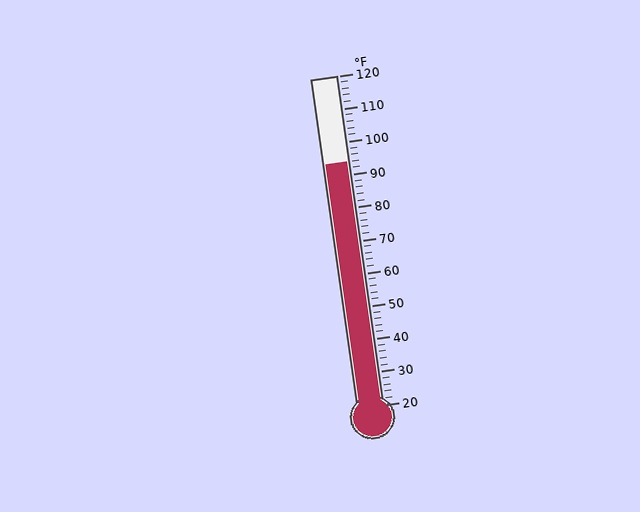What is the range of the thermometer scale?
The thermometer scale ranges from 20°F to 120°F.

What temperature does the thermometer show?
The thermometer shows approximately 94°F.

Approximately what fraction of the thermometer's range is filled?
The thermometer is filled to approximately 75% of its range.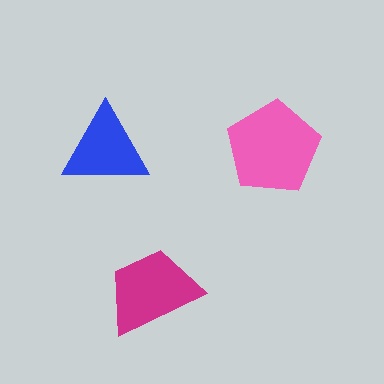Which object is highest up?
The pink pentagon is topmost.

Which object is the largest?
The pink pentagon.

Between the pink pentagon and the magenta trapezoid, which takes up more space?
The pink pentagon.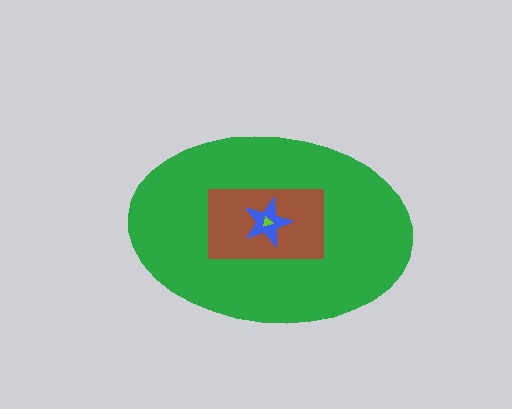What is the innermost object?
The lime triangle.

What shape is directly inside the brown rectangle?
The blue star.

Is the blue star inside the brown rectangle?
Yes.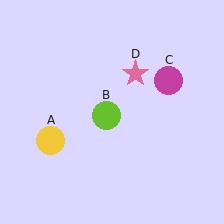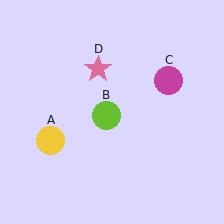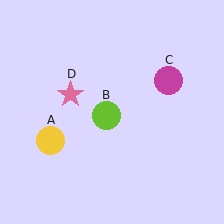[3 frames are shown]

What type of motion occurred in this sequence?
The pink star (object D) rotated counterclockwise around the center of the scene.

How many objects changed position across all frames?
1 object changed position: pink star (object D).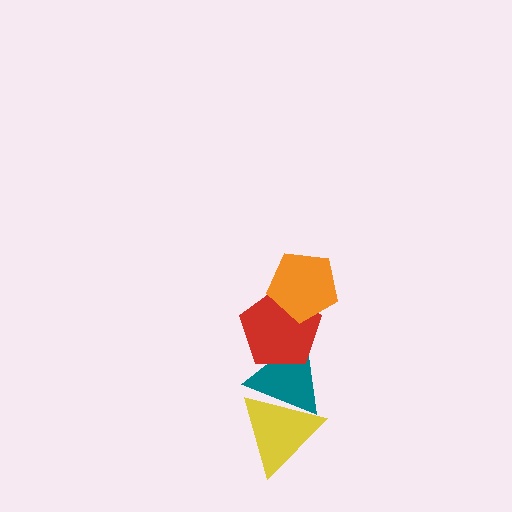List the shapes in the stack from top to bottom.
From top to bottom: the orange pentagon, the red pentagon, the teal triangle, the yellow triangle.